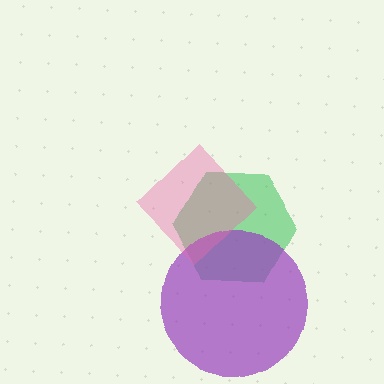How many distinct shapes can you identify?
There are 3 distinct shapes: a green hexagon, a purple circle, a pink diamond.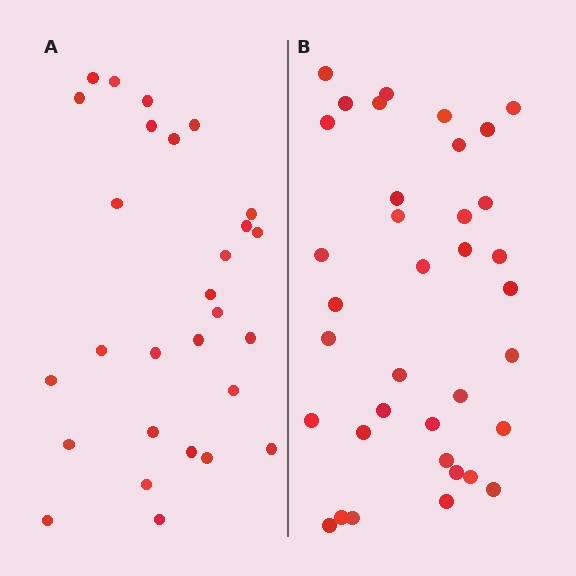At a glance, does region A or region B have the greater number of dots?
Region B (the right region) has more dots.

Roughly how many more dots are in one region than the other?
Region B has roughly 8 or so more dots than region A.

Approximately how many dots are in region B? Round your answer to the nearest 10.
About 40 dots. (The exact count is 36, which rounds to 40.)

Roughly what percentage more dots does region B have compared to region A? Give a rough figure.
About 30% more.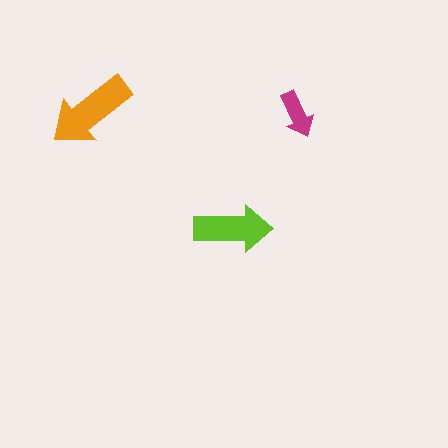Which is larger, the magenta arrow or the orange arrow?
The orange one.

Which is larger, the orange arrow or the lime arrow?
The orange one.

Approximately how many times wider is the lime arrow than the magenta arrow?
About 1.5 times wider.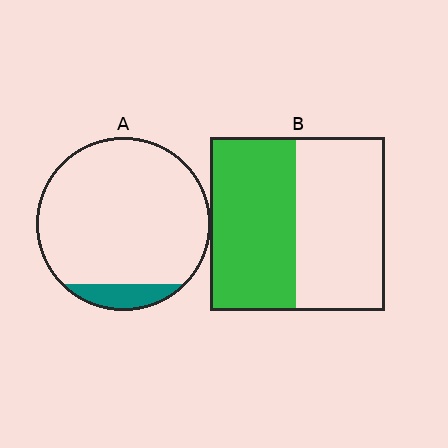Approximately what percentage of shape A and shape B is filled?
A is approximately 10% and B is approximately 50%.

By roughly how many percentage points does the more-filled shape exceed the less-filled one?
By roughly 40 percentage points (B over A).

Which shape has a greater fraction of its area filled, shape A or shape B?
Shape B.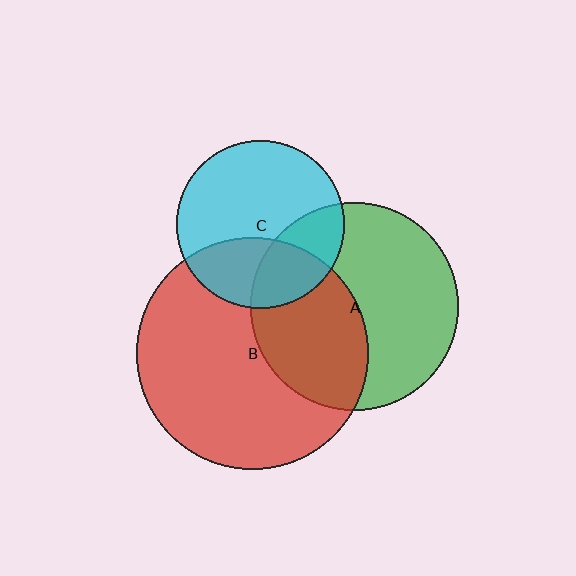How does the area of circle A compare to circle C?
Approximately 1.5 times.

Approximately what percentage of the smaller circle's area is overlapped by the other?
Approximately 25%.